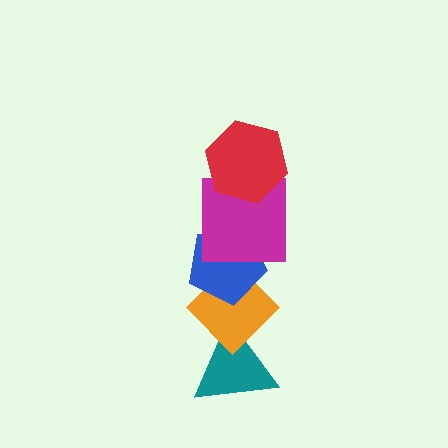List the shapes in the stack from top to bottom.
From top to bottom: the red hexagon, the magenta square, the blue pentagon, the orange diamond, the teal triangle.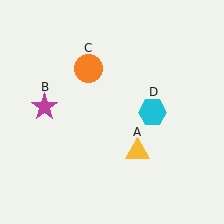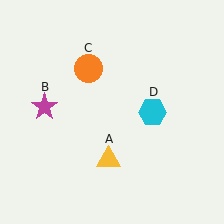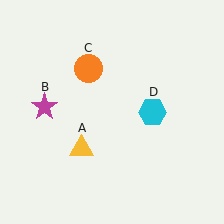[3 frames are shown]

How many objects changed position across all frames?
1 object changed position: yellow triangle (object A).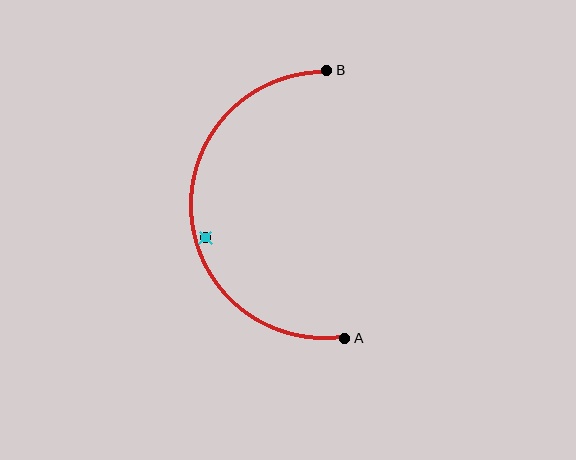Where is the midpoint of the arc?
The arc midpoint is the point on the curve farthest from the straight line joining A and B. It sits to the left of that line.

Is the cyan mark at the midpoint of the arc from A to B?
No — the cyan mark does not lie on the arc at all. It sits slightly inside the curve.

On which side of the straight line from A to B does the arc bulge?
The arc bulges to the left of the straight line connecting A and B.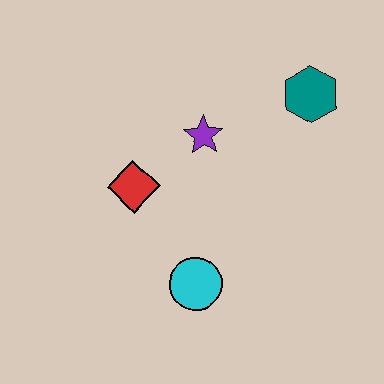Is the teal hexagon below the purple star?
No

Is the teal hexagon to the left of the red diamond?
No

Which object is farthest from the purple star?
The cyan circle is farthest from the purple star.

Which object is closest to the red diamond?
The purple star is closest to the red diamond.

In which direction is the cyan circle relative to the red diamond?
The cyan circle is below the red diamond.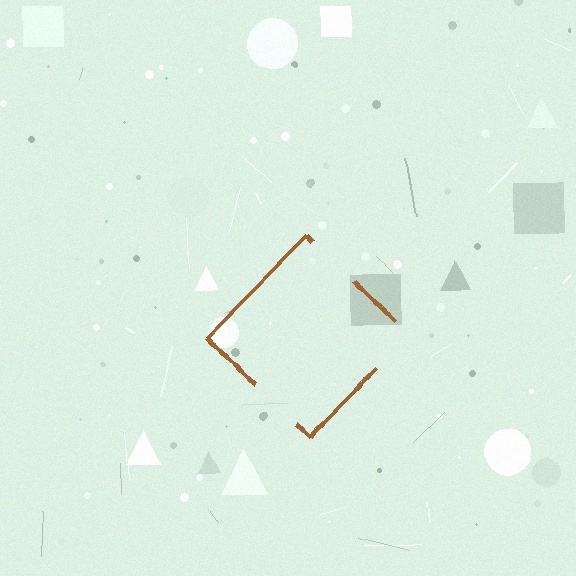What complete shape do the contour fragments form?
The contour fragments form a diamond.